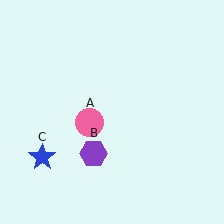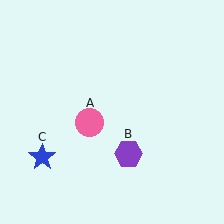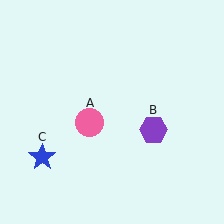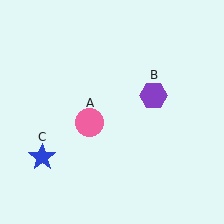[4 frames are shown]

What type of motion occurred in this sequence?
The purple hexagon (object B) rotated counterclockwise around the center of the scene.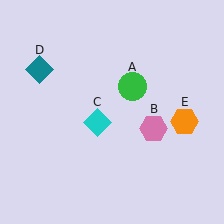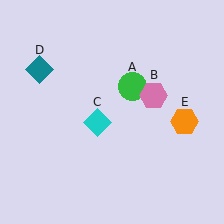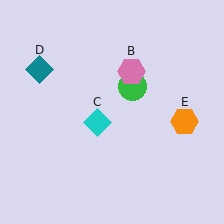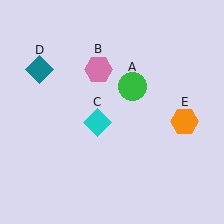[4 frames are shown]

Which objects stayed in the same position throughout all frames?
Green circle (object A) and cyan diamond (object C) and teal diamond (object D) and orange hexagon (object E) remained stationary.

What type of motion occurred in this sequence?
The pink hexagon (object B) rotated counterclockwise around the center of the scene.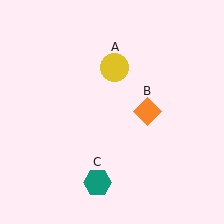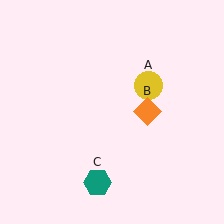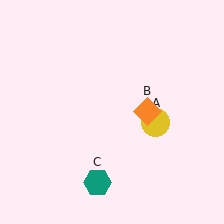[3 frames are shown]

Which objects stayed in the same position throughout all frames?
Orange diamond (object B) and teal hexagon (object C) remained stationary.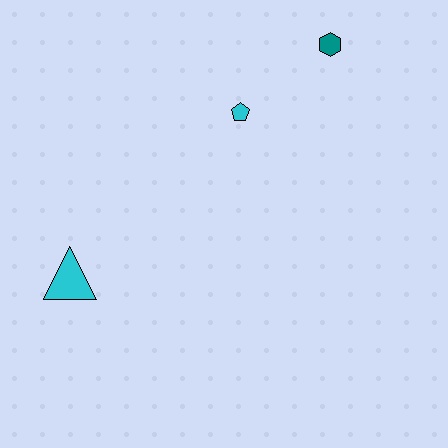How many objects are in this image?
There are 3 objects.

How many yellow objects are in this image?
There are no yellow objects.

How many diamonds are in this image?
There are no diamonds.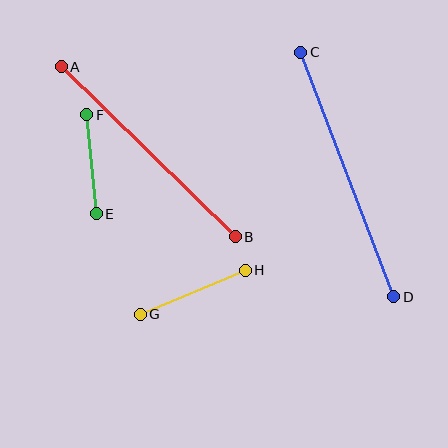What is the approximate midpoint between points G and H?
The midpoint is at approximately (193, 292) pixels.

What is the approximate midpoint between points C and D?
The midpoint is at approximately (347, 175) pixels.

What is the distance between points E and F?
The distance is approximately 100 pixels.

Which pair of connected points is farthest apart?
Points C and D are farthest apart.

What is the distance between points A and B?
The distance is approximately 243 pixels.